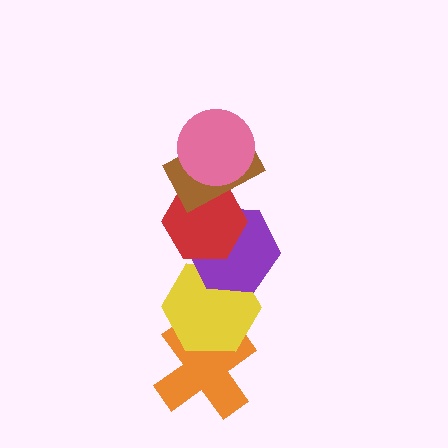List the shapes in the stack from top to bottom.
From top to bottom: the pink circle, the brown rectangle, the red hexagon, the purple hexagon, the yellow hexagon, the orange cross.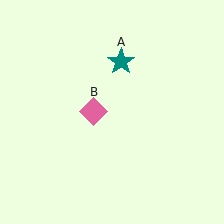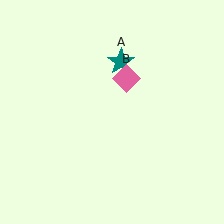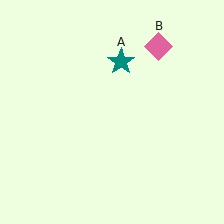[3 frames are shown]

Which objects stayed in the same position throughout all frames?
Teal star (object A) remained stationary.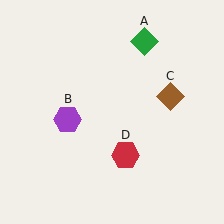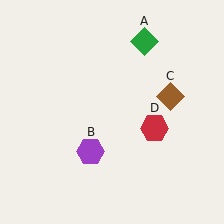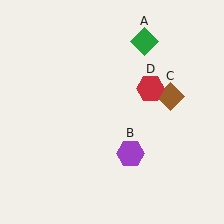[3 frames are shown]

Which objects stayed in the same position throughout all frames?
Green diamond (object A) and brown diamond (object C) remained stationary.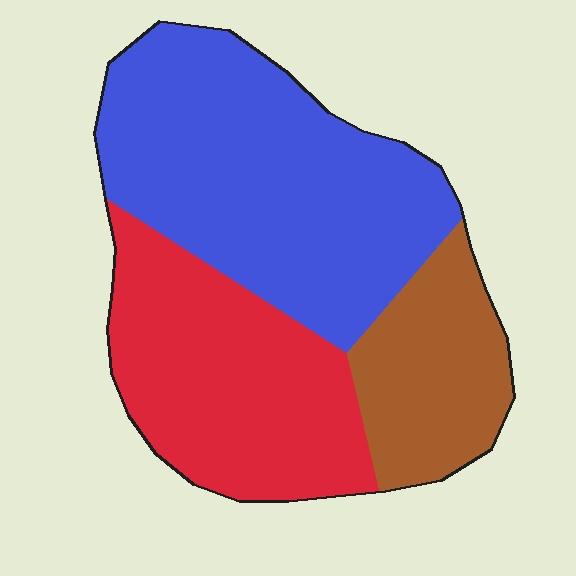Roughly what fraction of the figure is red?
Red covers 34% of the figure.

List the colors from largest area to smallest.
From largest to smallest: blue, red, brown.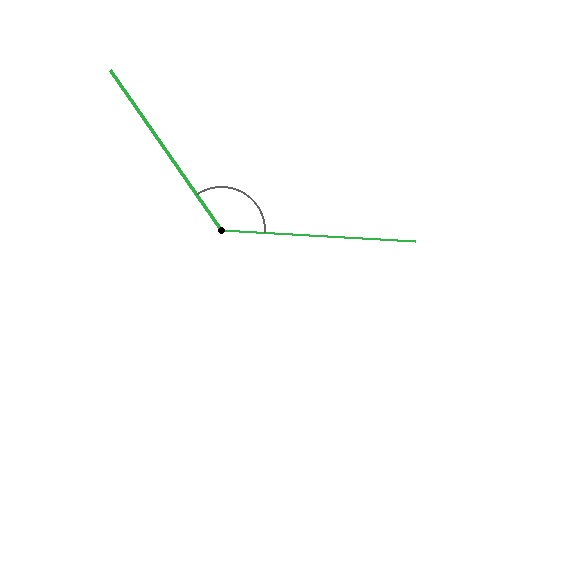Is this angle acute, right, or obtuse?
It is obtuse.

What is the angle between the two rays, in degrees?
Approximately 128 degrees.